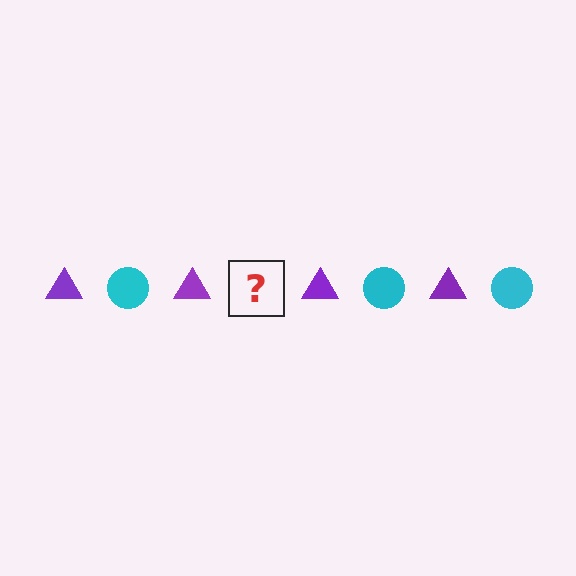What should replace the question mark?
The question mark should be replaced with a cyan circle.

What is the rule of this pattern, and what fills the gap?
The rule is that the pattern alternates between purple triangle and cyan circle. The gap should be filled with a cyan circle.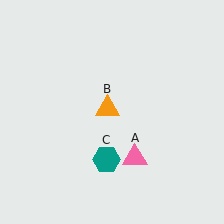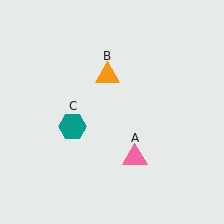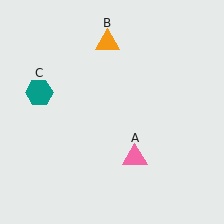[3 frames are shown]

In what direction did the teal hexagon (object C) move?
The teal hexagon (object C) moved up and to the left.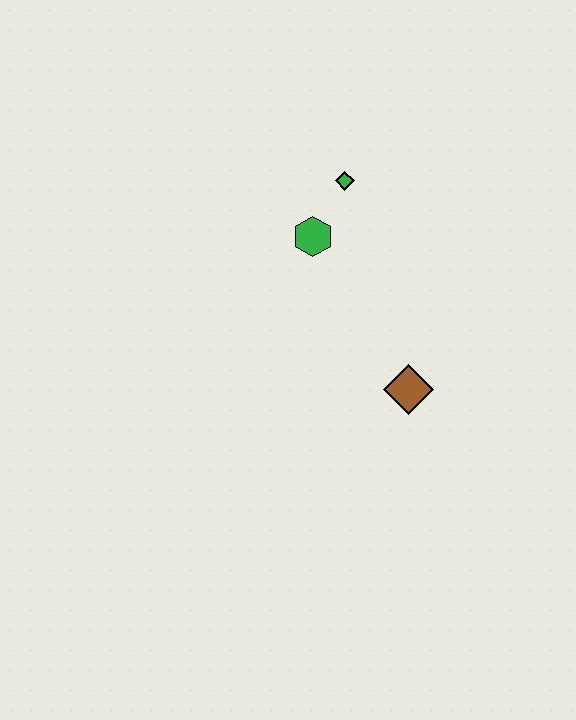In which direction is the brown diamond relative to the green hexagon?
The brown diamond is below the green hexagon.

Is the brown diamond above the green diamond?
No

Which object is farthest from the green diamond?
The brown diamond is farthest from the green diamond.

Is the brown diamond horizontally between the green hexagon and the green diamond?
No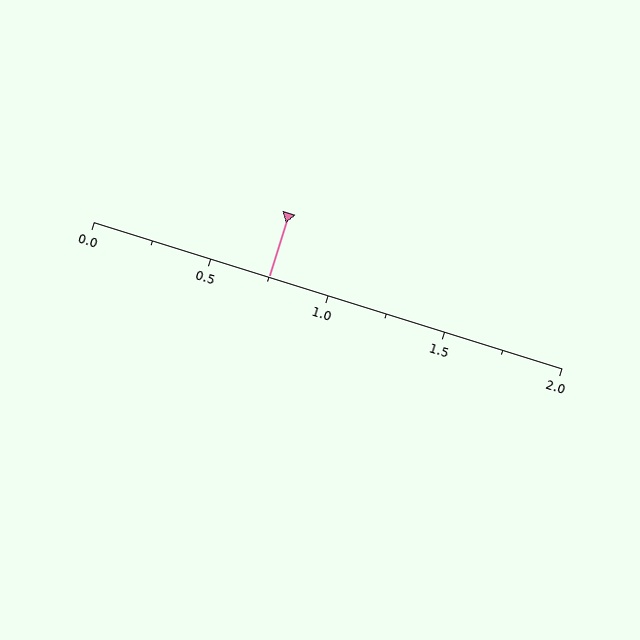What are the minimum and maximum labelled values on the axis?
The axis runs from 0.0 to 2.0.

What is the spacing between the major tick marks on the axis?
The major ticks are spaced 0.5 apart.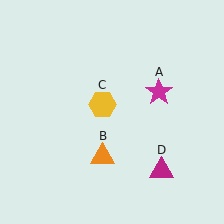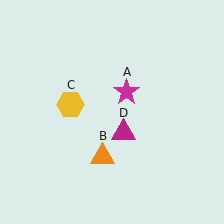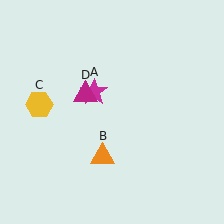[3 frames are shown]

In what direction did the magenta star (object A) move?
The magenta star (object A) moved left.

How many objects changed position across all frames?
3 objects changed position: magenta star (object A), yellow hexagon (object C), magenta triangle (object D).